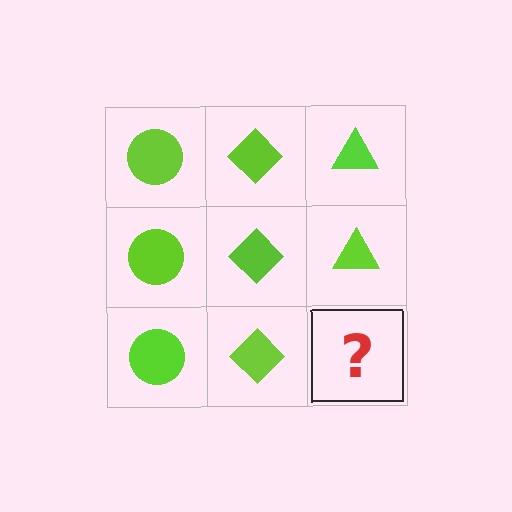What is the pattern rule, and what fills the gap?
The rule is that each column has a consistent shape. The gap should be filled with a lime triangle.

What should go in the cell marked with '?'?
The missing cell should contain a lime triangle.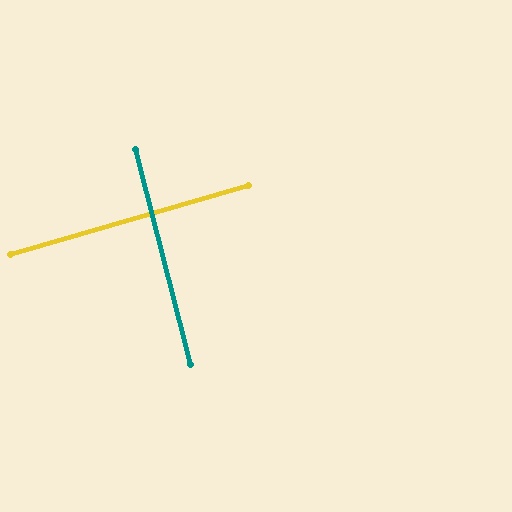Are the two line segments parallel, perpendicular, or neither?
Perpendicular — they meet at approximately 88°.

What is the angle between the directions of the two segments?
Approximately 88 degrees.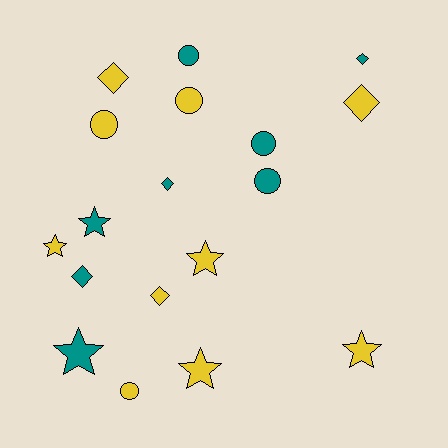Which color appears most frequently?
Yellow, with 10 objects.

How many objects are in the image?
There are 18 objects.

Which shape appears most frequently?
Diamond, with 6 objects.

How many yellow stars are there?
There are 4 yellow stars.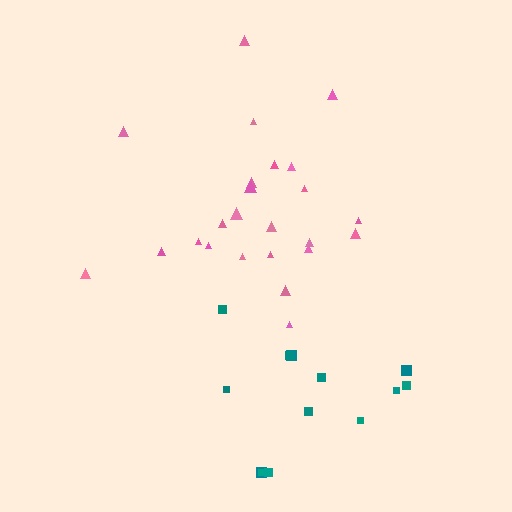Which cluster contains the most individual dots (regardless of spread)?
Pink (24).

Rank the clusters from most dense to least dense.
pink, teal.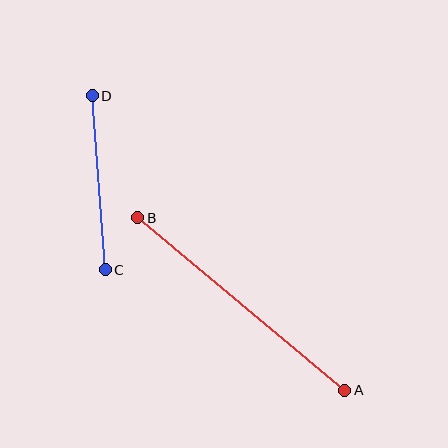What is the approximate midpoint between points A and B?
The midpoint is at approximately (241, 304) pixels.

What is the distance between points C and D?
The distance is approximately 175 pixels.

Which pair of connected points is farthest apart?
Points A and B are farthest apart.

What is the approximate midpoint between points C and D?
The midpoint is at approximately (99, 183) pixels.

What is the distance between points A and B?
The distance is approximately 270 pixels.